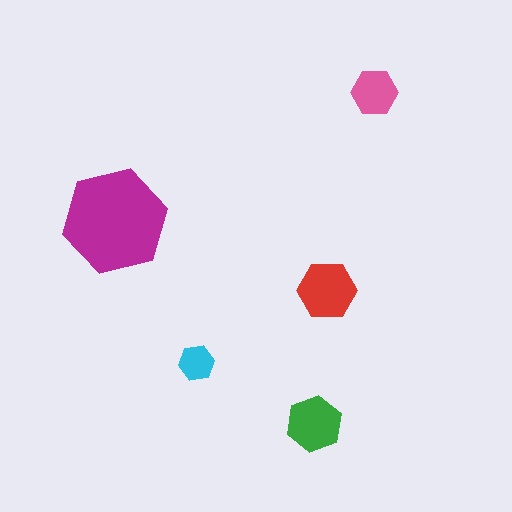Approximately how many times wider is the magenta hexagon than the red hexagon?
About 2 times wider.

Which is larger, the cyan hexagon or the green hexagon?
The green one.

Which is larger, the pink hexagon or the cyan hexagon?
The pink one.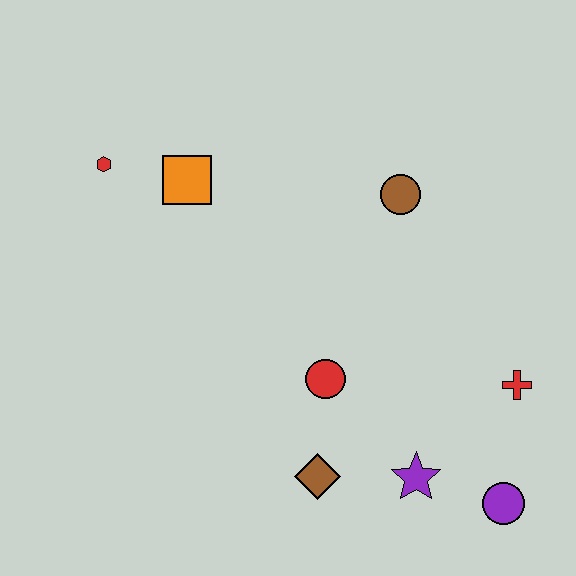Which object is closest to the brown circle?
The red circle is closest to the brown circle.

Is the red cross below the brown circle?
Yes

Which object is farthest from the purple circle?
The red hexagon is farthest from the purple circle.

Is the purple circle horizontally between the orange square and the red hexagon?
No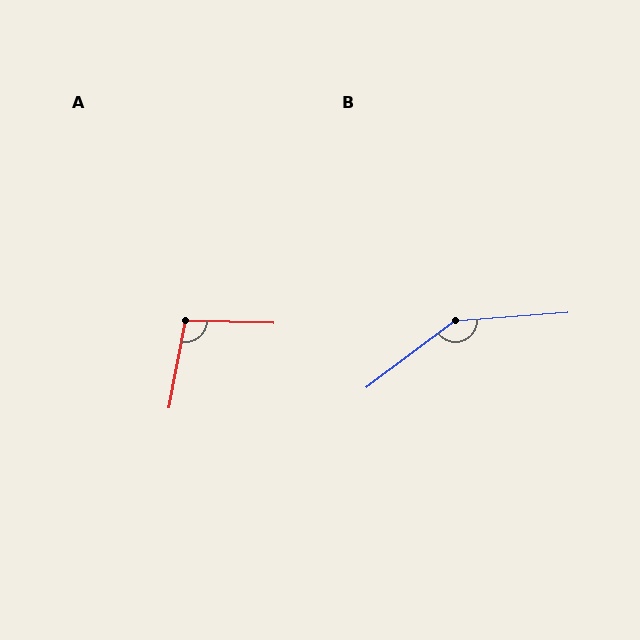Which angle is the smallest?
A, at approximately 99 degrees.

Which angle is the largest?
B, at approximately 147 degrees.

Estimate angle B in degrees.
Approximately 147 degrees.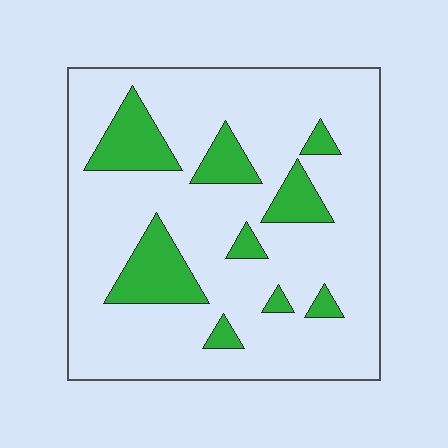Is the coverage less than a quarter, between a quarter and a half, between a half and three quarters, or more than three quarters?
Less than a quarter.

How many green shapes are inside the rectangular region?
9.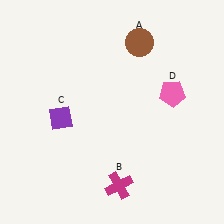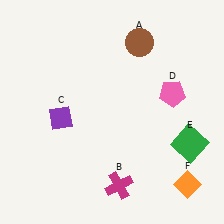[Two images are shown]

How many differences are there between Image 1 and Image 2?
There are 2 differences between the two images.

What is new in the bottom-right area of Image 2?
An orange diamond (F) was added in the bottom-right area of Image 2.